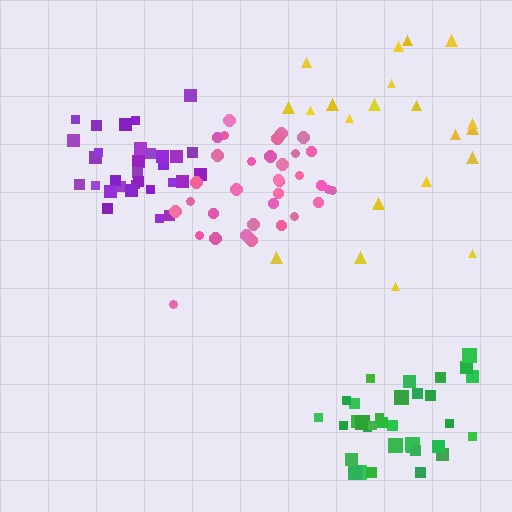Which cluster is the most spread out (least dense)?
Yellow.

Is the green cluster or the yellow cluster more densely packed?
Green.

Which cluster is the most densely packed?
Purple.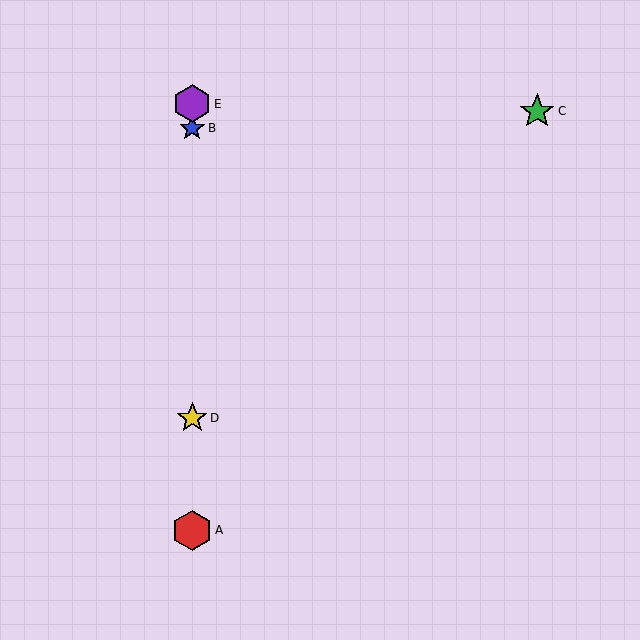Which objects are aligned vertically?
Objects A, B, D, E are aligned vertically.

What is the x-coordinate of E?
Object E is at x≈192.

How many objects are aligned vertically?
4 objects (A, B, D, E) are aligned vertically.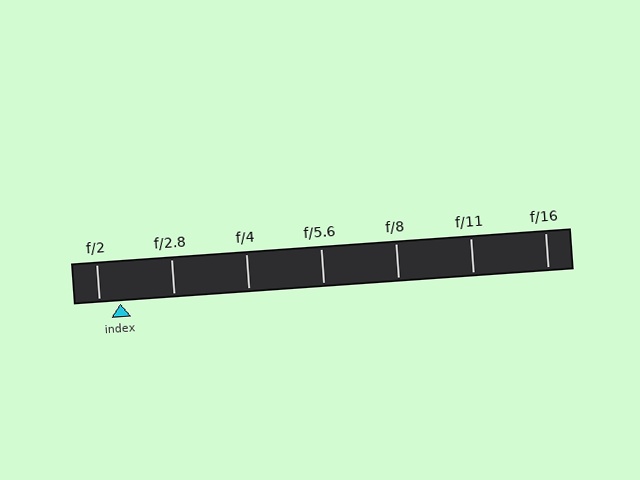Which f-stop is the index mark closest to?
The index mark is closest to f/2.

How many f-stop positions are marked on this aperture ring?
There are 7 f-stop positions marked.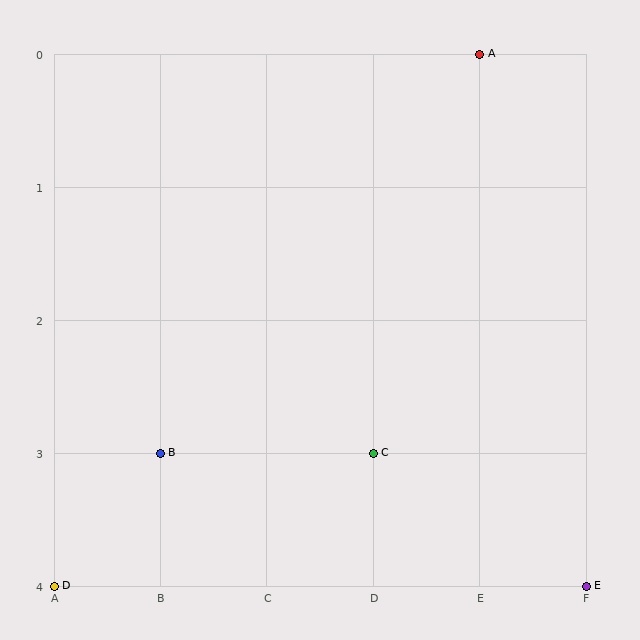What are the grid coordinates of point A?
Point A is at grid coordinates (E, 0).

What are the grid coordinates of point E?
Point E is at grid coordinates (F, 4).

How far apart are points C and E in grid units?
Points C and E are 2 columns and 1 row apart (about 2.2 grid units diagonally).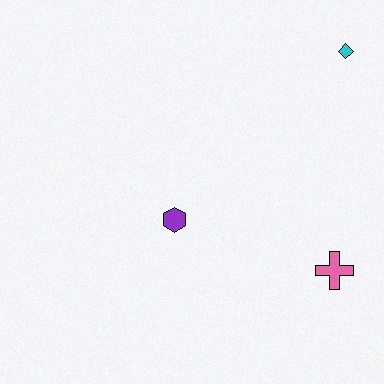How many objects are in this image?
There are 3 objects.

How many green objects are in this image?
There are no green objects.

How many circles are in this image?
There are no circles.